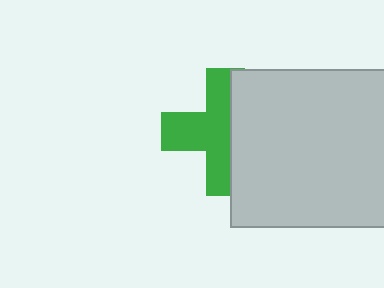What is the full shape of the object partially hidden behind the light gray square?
The partially hidden object is a green cross.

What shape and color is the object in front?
The object in front is a light gray square.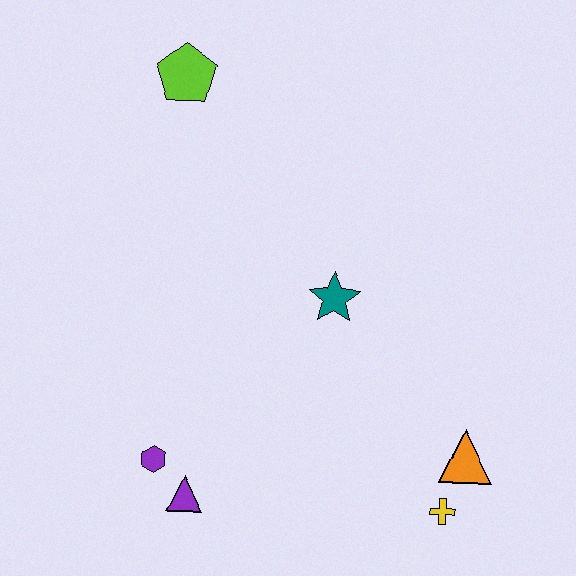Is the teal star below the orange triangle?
No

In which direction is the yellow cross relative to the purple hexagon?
The yellow cross is to the right of the purple hexagon.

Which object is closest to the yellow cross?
The orange triangle is closest to the yellow cross.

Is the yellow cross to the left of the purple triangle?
No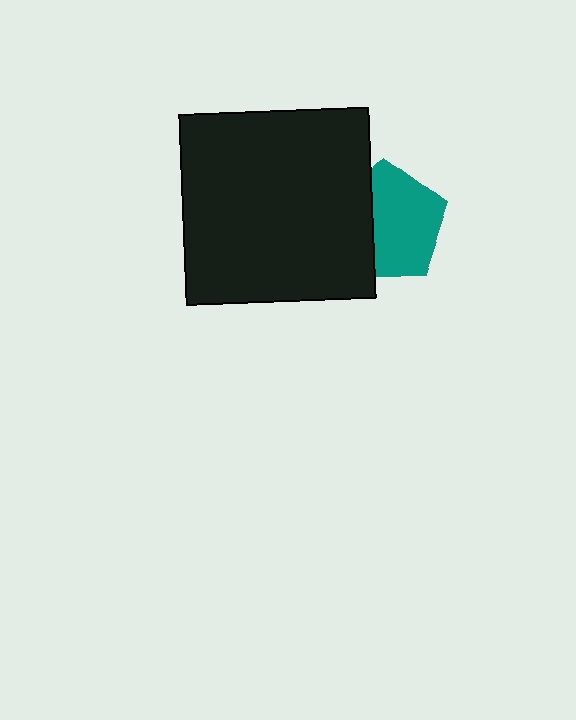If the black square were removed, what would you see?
You would see the complete teal pentagon.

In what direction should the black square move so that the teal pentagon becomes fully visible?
The black square should move left. That is the shortest direction to clear the overlap and leave the teal pentagon fully visible.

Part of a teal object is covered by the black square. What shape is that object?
It is a pentagon.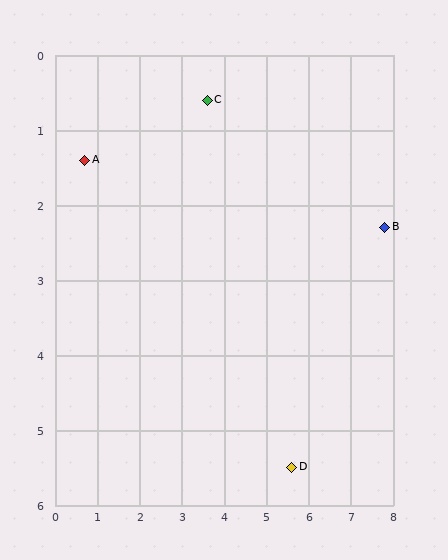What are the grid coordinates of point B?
Point B is at approximately (7.8, 2.3).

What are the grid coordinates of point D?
Point D is at approximately (5.6, 5.5).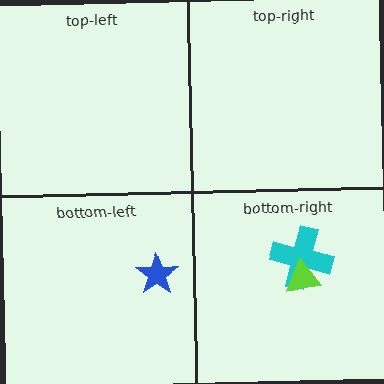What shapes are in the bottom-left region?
The blue star.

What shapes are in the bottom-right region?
The cyan cross, the lime triangle.